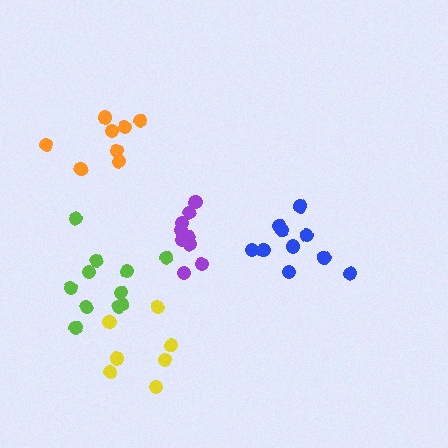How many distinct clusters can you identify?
There are 5 distinct clusters.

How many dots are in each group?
Group 1: 8 dots, Group 2: 11 dots, Group 3: 7 dots, Group 4: 10 dots, Group 5: 9 dots (45 total).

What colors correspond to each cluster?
The clusters are colored: orange, lime, yellow, blue, purple.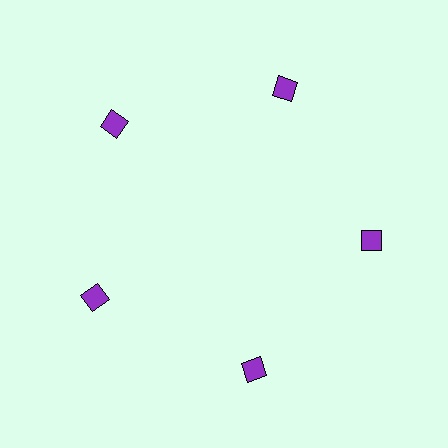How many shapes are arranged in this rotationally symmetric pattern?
There are 5 shapes, arranged in 5 groups of 1.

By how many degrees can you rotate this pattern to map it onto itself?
The pattern maps onto itself every 72 degrees of rotation.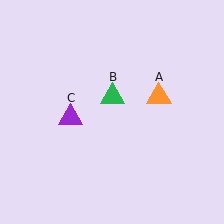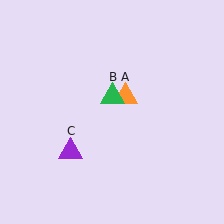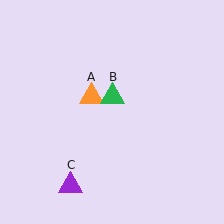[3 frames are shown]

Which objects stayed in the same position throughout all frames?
Green triangle (object B) remained stationary.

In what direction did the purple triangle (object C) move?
The purple triangle (object C) moved down.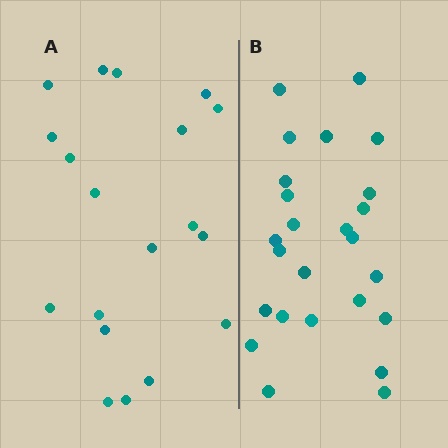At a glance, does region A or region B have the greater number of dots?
Region B (the right region) has more dots.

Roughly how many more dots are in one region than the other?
Region B has about 6 more dots than region A.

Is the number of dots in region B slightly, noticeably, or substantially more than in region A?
Region B has noticeably more, but not dramatically so. The ratio is roughly 1.3 to 1.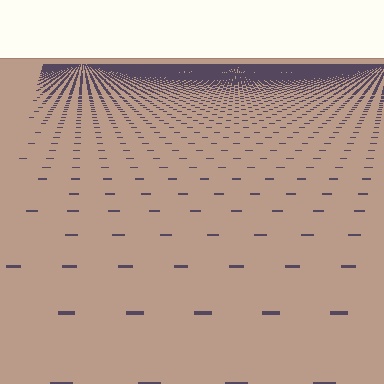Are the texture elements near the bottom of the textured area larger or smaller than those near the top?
Larger. Near the bottom, elements are closer to the viewer and appear at a bigger on-screen size.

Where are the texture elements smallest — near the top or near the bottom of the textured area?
Near the top.